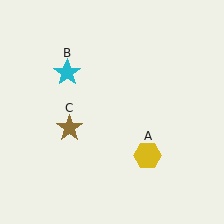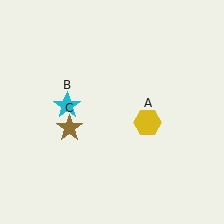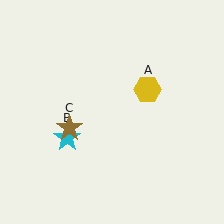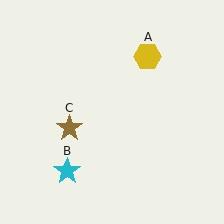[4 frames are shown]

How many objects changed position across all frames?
2 objects changed position: yellow hexagon (object A), cyan star (object B).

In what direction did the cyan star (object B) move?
The cyan star (object B) moved down.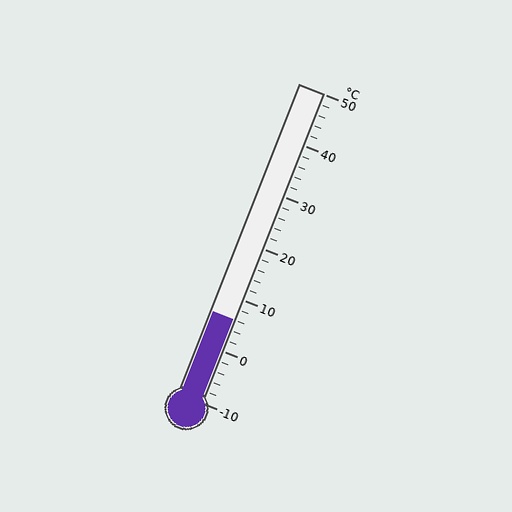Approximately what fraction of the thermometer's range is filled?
The thermometer is filled to approximately 25% of its range.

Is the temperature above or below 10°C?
The temperature is below 10°C.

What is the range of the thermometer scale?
The thermometer scale ranges from -10°C to 50°C.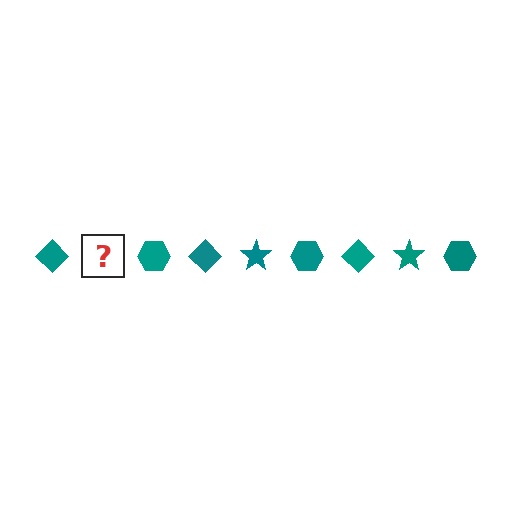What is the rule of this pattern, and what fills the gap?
The rule is that the pattern cycles through diamond, star, hexagon shapes in teal. The gap should be filled with a teal star.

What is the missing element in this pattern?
The missing element is a teal star.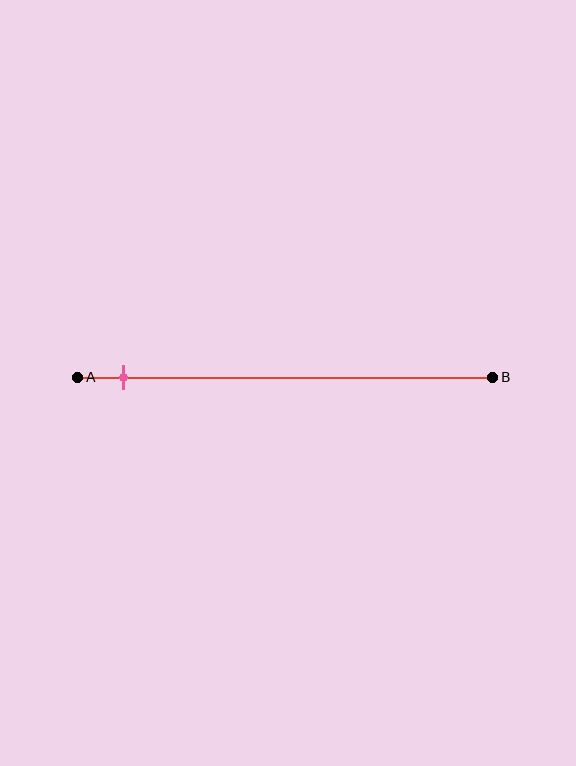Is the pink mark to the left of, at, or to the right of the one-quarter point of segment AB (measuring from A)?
The pink mark is to the left of the one-quarter point of segment AB.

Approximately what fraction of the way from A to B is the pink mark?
The pink mark is approximately 10% of the way from A to B.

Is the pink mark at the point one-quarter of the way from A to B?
No, the mark is at about 10% from A, not at the 25% one-quarter point.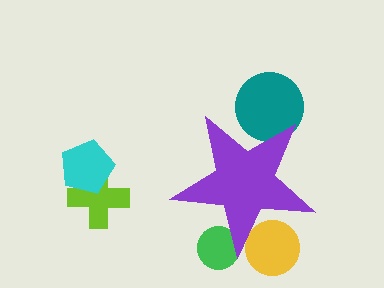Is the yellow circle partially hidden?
Yes, the yellow circle is partially hidden behind the purple star.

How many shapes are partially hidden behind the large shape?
3 shapes are partially hidden.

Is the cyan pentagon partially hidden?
No, the cyan pentagon is fully visible.